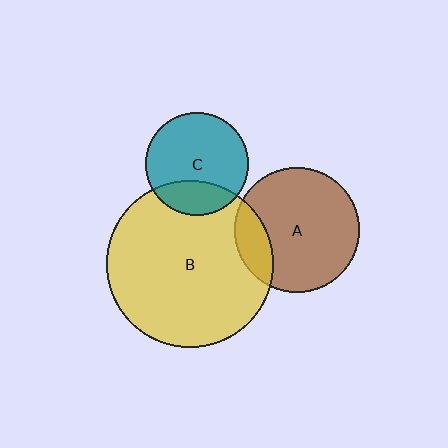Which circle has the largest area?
Circle B (yellow).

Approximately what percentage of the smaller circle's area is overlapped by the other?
Approximately 15%.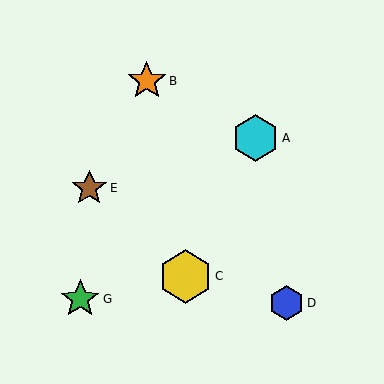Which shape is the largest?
The yellow hexagon (labeled C) is the largest.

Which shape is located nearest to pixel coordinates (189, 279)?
The yellow hexagon (labeled C) at (186, 276) is nearest to that location.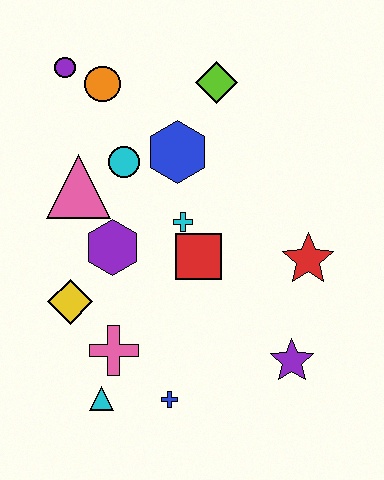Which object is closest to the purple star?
The red star is closest to the purple star.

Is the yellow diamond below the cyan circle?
Yes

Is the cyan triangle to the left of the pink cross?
Yes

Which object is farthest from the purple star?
The purple circle is farthest from the purple star.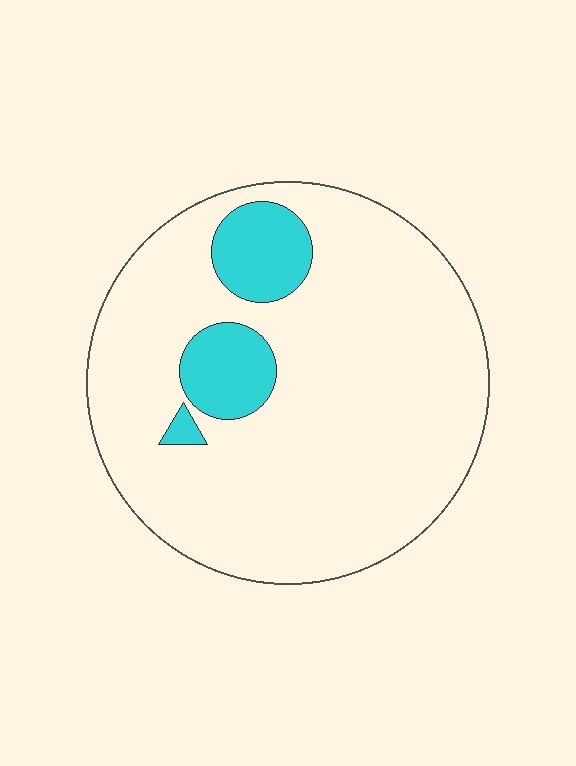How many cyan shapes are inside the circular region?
3.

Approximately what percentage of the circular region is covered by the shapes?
Approximately 15%.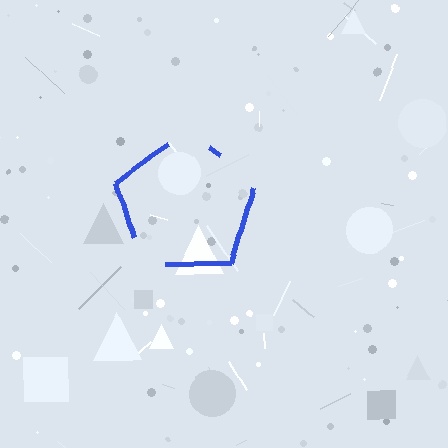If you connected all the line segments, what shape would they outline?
They would outline a pentagon.